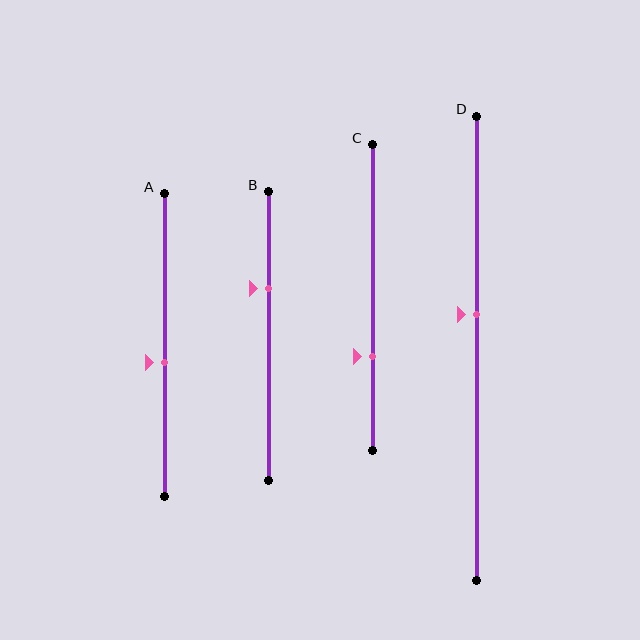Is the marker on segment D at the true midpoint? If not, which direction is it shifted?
No, the marker on segment D is shifted upward by about 7% of the segment length.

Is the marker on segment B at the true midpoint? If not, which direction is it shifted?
No, the marker on segment B is shifted upward by about 16% of the segment length.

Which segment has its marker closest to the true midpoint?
Segment A has its marker closest to the true midpoint.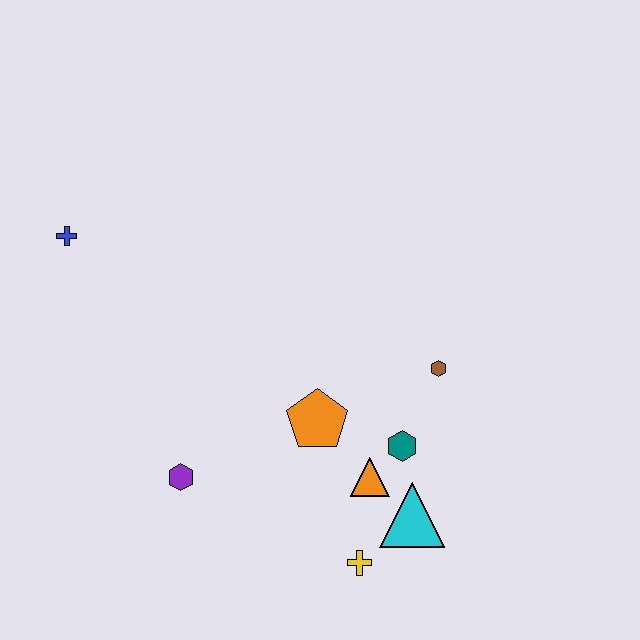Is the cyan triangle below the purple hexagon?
Yes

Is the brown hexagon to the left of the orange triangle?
No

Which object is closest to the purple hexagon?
The orange pentagon is closest to the purple hexagon.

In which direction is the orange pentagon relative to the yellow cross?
The orange pentagon is above the yellow cross.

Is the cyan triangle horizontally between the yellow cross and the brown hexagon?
Yes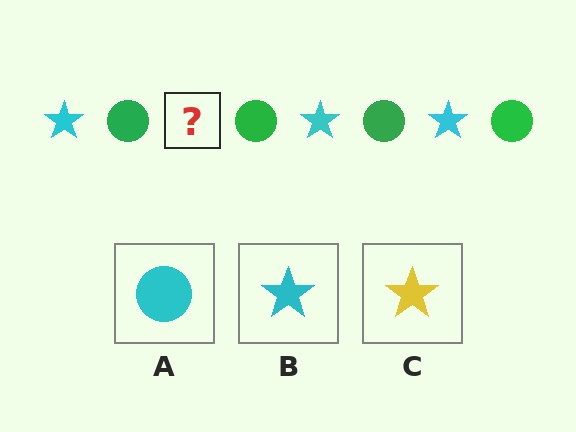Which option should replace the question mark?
Option B.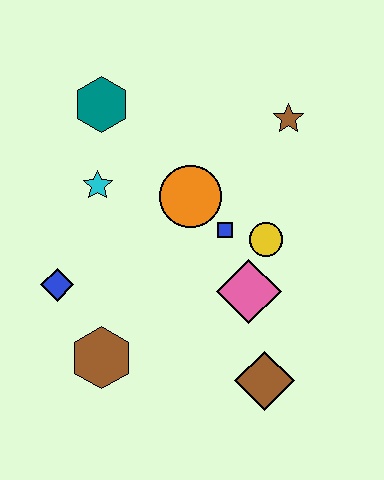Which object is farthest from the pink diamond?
The teal hexagon is farthest from the pink diamond.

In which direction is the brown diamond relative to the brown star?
The brown diamond is below the brown star.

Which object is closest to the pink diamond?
The yellow circle is closest to the pink diamond.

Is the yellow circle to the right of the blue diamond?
Yes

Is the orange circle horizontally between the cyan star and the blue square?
Yes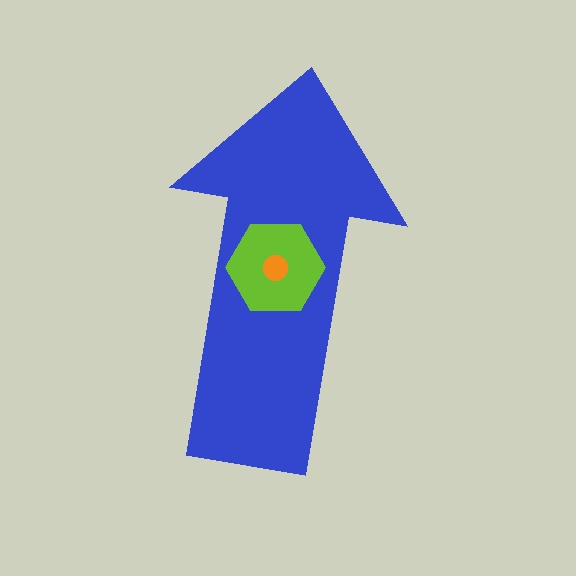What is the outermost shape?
The blue arrow.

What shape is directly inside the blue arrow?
The lime hexagon.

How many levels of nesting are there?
3.